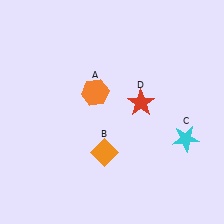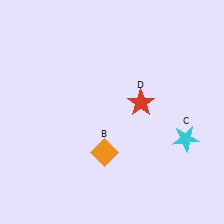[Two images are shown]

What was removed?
The orange hexagon (A) was removed in Image 2.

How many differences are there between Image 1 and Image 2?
There is 1 difference between the two images.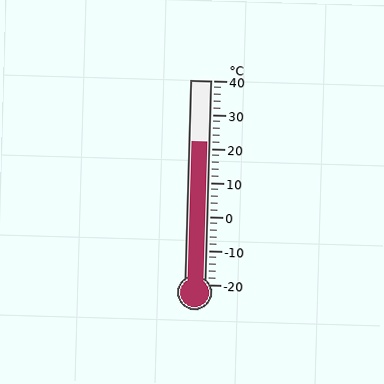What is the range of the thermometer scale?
The thermometer scale ranges from -20°C to 40°C.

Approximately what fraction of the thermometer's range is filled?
The thermometer is filled to approximately 70% of its range.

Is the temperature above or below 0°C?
The temperature is above 0°C.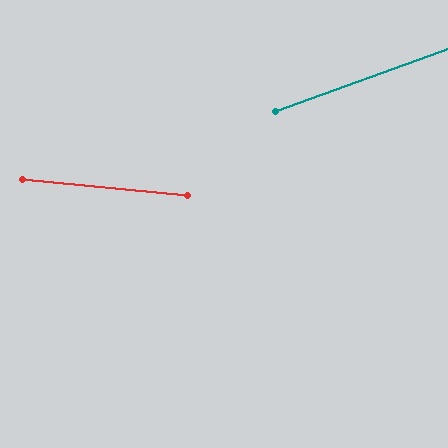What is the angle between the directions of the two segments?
Approximately 25 degrees.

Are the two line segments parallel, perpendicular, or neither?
Neither parallel nor perpendicular — they differ by about 25°.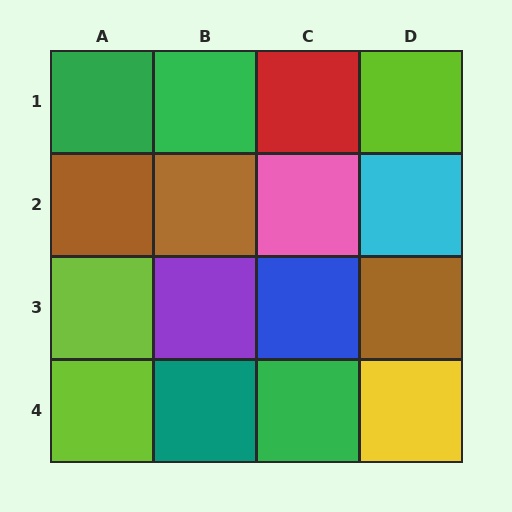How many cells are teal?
1 cell is teal.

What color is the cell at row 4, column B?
Teal.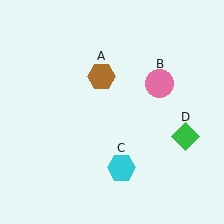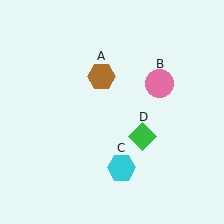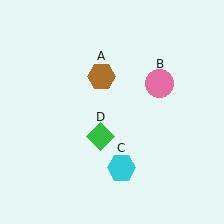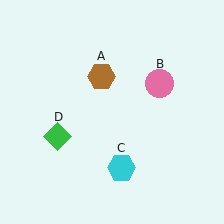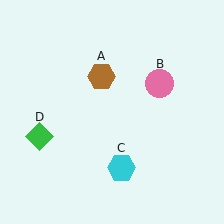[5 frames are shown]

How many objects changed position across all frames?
1 object changed position: green diamond (object D).